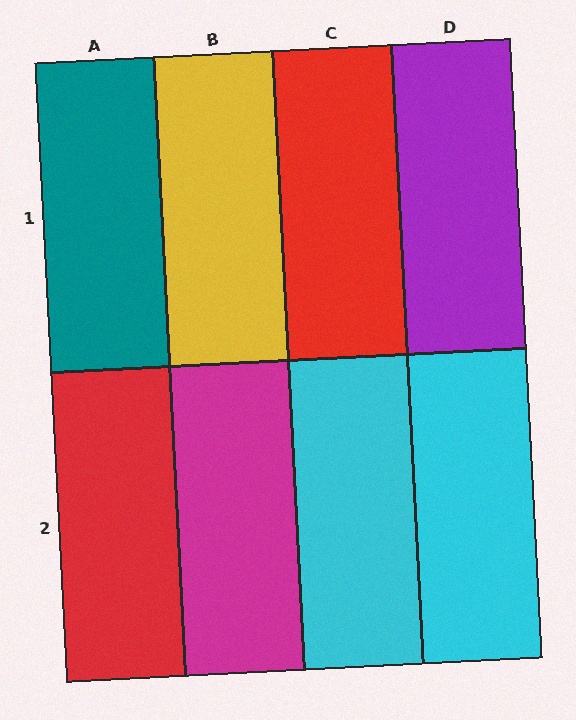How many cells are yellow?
1 cell is yellow.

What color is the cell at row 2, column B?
Magenta.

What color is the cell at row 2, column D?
Cyan.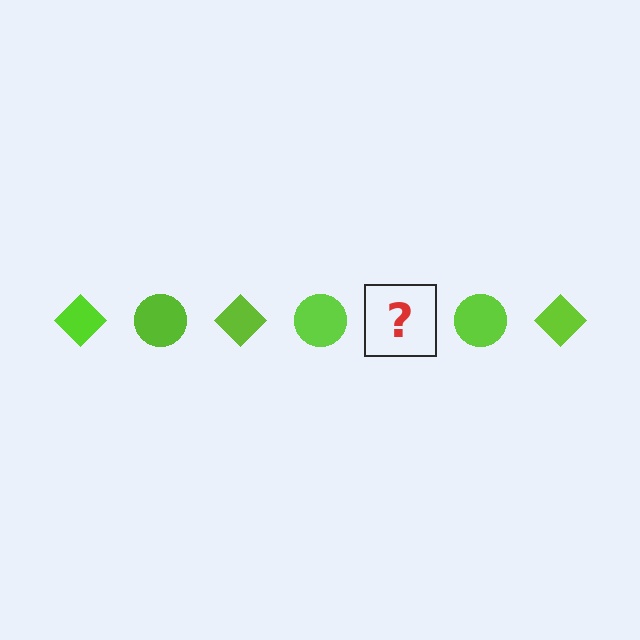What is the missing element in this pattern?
The missing element is a lime diamond.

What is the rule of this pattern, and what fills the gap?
The rule is that the pattern cycles through diamond, circle shapes in lime. The gap should be filled with a lime diamond.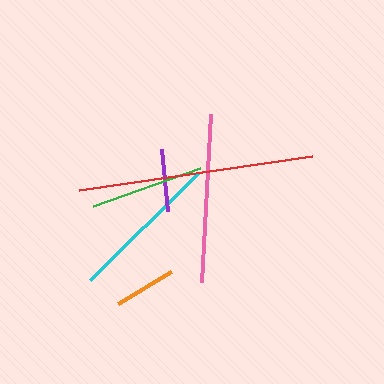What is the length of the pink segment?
The pink segment is approximately 168 pixels long.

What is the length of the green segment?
The green segment is approximately 114 pixels long.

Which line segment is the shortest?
The orange line is the shortest at approximately 62 pixels.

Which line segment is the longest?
The red line is the longest at approximately 236 pixels.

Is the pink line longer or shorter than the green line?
The pink line is longer than the green line.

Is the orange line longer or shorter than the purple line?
The purple line is longer than the orange line.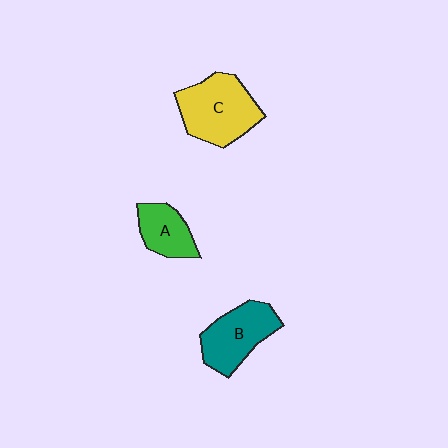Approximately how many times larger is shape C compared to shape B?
Approximately 1.2 times.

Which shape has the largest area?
Shape C (yellow).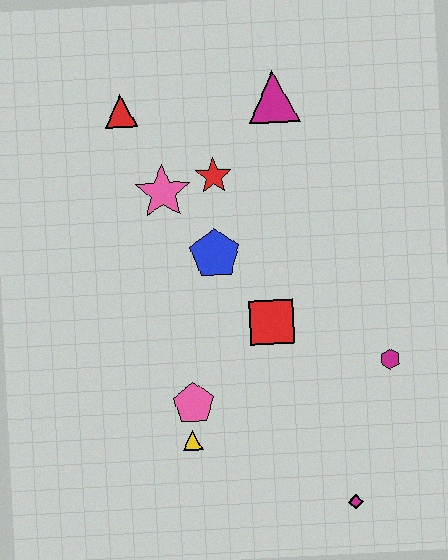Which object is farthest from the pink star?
The magenta diamond is farthest from the pink star.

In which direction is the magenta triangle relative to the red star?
The magenta triangle is above the red star.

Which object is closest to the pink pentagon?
The yellow triangle is closest to the pink pentagon.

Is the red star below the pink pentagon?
No